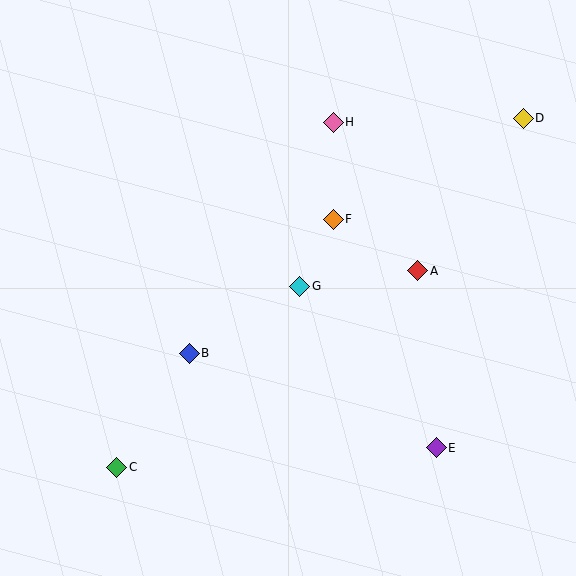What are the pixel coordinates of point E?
Point E is at (436, 448).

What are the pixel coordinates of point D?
Point D is at (523, 118).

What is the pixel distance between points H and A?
The distance between H and A is 171 pixels.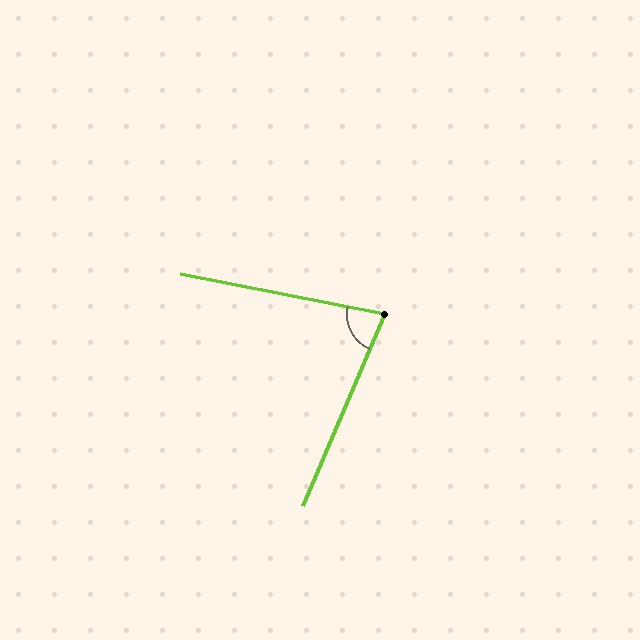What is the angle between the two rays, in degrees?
Approximately 78 degrees.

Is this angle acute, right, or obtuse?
It is acute.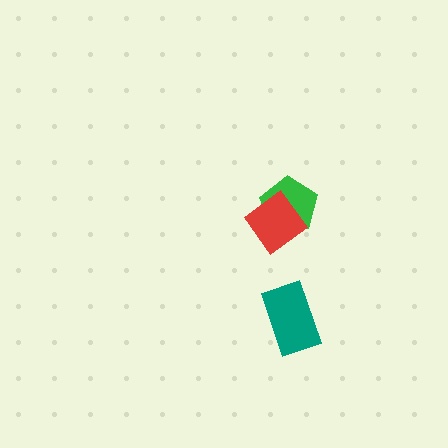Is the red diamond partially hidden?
No, no other shape covers it.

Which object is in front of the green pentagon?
The red diamond is in front of the green pentagon.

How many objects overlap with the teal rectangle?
0 objects overlap with the teal rectangle.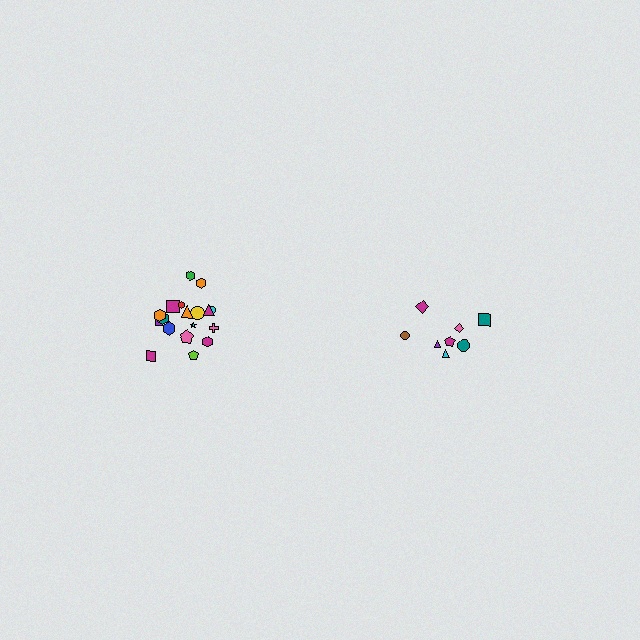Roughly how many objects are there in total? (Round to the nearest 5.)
Roughly 25 objects in total.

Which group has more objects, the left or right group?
The left group.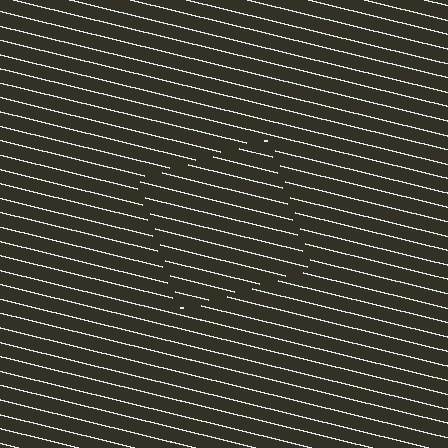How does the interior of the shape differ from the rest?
The interior of the shape contains the same grating, shifted by half a period — the contour is defined by the phase discontinuity where line-ends from the inner and outer gratings abut.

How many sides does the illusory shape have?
4 sides — the line-ends trace a square.